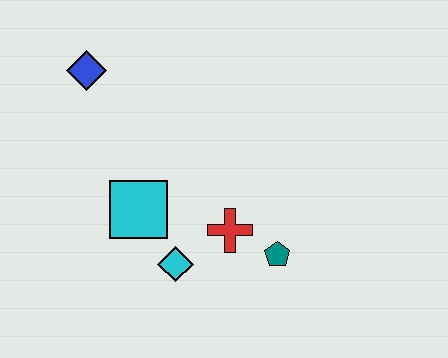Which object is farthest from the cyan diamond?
The blue diamond is farthest from the cyan diamond.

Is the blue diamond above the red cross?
Yes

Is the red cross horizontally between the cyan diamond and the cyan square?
No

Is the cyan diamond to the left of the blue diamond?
No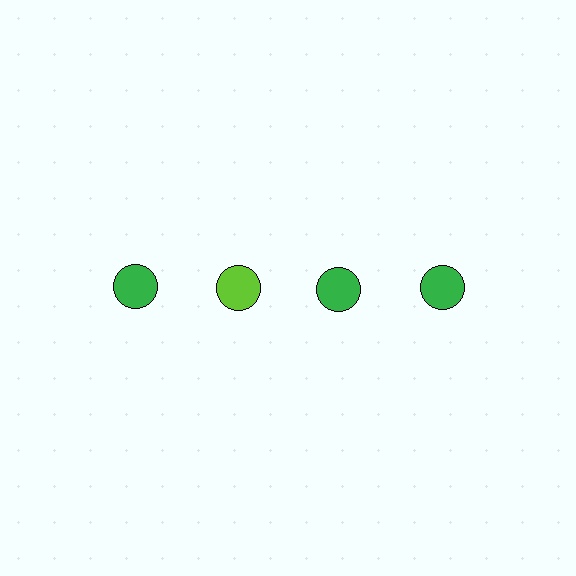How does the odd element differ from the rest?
It has a different color: lime instead of green.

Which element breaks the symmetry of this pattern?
The lime circle in the top row, second from left column breaks the symmetry. All other shapes are green circles.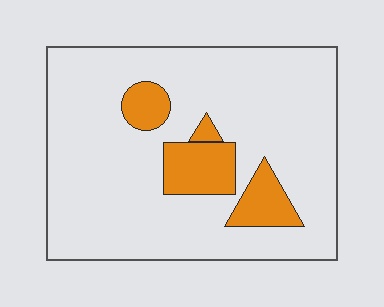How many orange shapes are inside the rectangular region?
4.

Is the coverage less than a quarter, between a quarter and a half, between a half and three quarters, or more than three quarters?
Less than a quarter.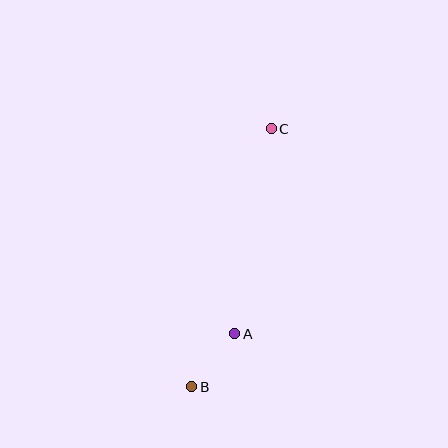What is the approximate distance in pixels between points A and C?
The distance between A and C is approximately 208 pixels.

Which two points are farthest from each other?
Points B and C are farthest from each other.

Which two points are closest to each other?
Points A and B are closest to each other.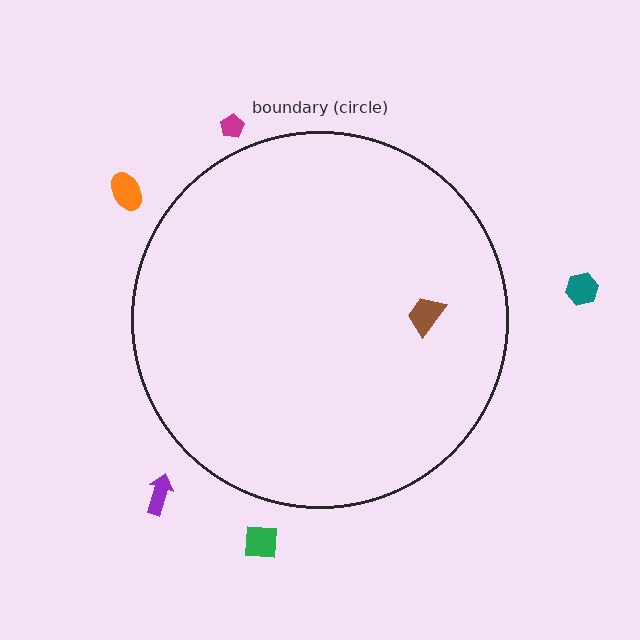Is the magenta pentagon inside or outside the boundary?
Outside.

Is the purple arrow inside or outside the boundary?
Outside.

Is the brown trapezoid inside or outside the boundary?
Inside.